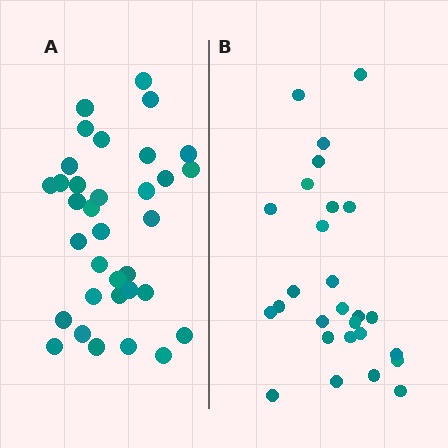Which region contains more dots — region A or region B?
Region A (the left region) has more dots.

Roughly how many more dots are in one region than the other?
Region A has roughly 8 or so more dots than region B.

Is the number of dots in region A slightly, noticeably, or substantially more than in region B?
Region A has noticeably more, but not dramatically so. The ratio is roughly 1.3 to 1.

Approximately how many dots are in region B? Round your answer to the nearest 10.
About 30 dots. (The exact count is 27, which rounds to 30.)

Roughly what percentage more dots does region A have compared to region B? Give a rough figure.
About 25% more.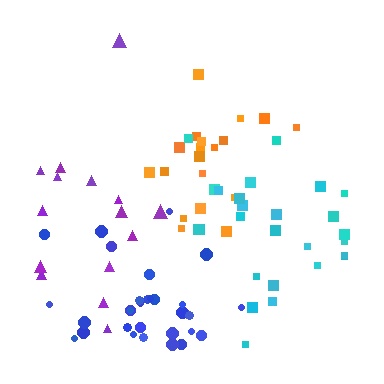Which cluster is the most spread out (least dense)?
Purple.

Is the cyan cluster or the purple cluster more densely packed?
Cyan.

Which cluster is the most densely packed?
Blue.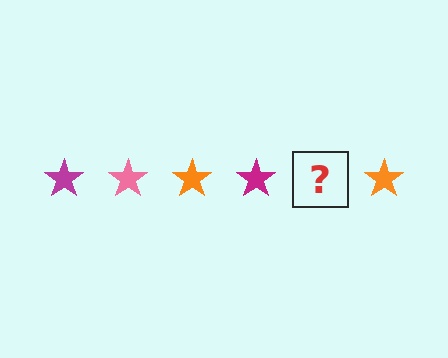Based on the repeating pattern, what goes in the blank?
The blank should be a pink star.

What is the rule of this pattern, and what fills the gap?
The rule is that the pattern cycles through magenta, pink, orange stars. The gap should be filled with a pink star.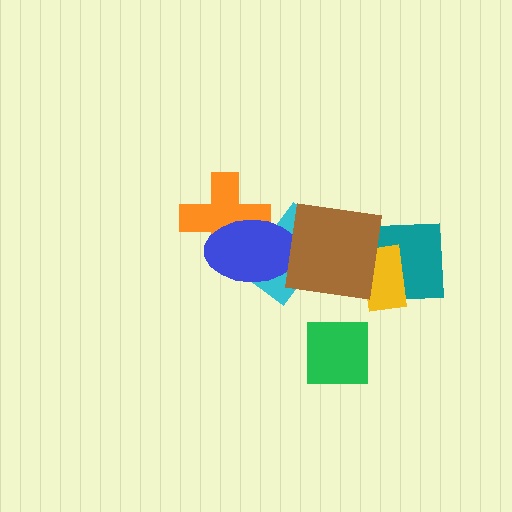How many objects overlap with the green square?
0 objects overlap with the green square.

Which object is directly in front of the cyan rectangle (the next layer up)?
The orange cross is directly in front of the cyan rectangle.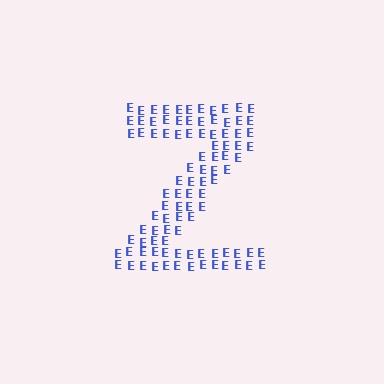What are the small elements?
The small elements are letter E's.